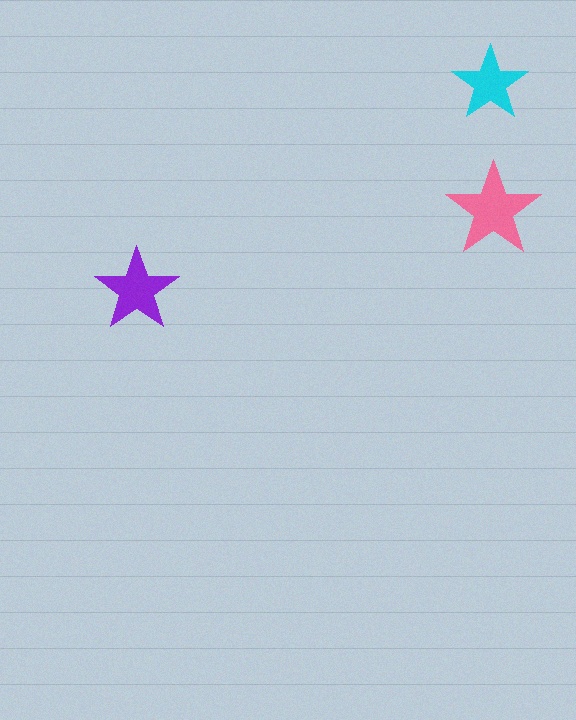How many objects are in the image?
There are 3 objects in the image.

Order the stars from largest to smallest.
the pink one, the purple one, the cyan one.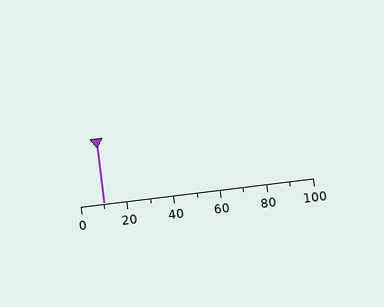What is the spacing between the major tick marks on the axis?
The major ticks are spaced 20 apart.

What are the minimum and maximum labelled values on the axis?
The axis runs from 0 to 100.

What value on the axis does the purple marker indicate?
The marker indicates approximately 10.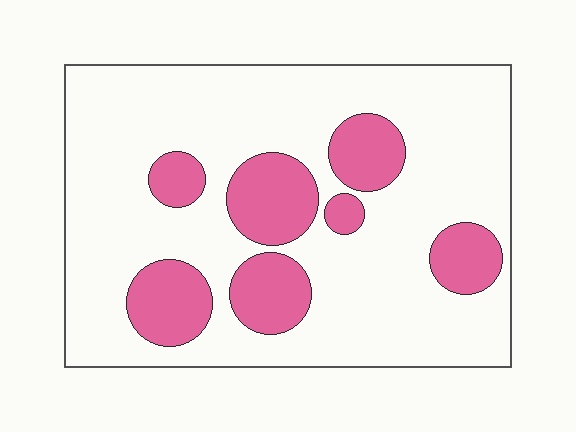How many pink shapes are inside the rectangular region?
7.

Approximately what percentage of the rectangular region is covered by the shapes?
Approximately 25%.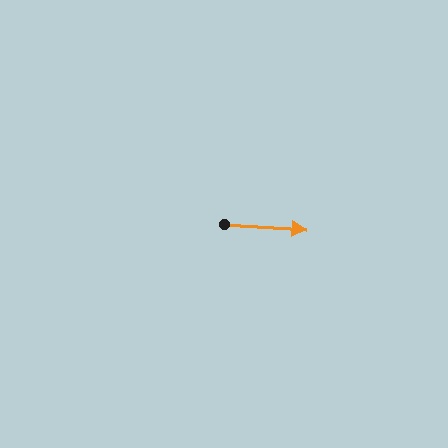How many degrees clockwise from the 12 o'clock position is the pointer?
Approximately 94 degrees.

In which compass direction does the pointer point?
East.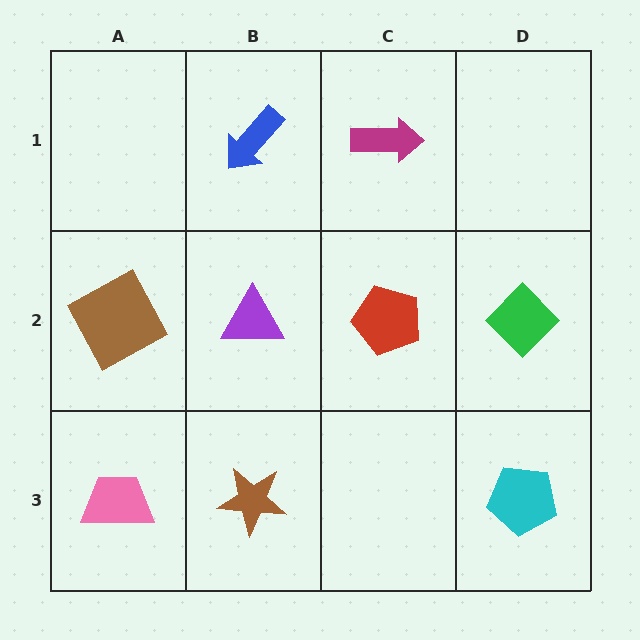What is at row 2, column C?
A red pentagon.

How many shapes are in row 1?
2 shapes.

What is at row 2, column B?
A purple triangle.